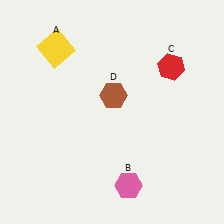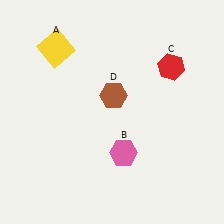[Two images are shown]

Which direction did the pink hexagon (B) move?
The pink hexagon (B) moved up.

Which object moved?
The pink hexagon (B) moved up.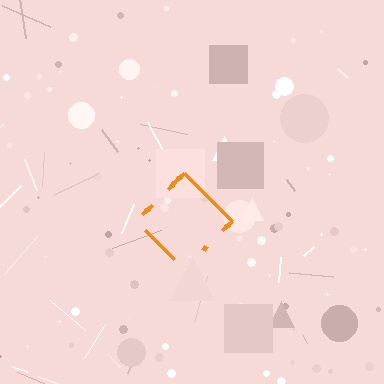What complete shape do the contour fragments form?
The contour fragments form a diamond.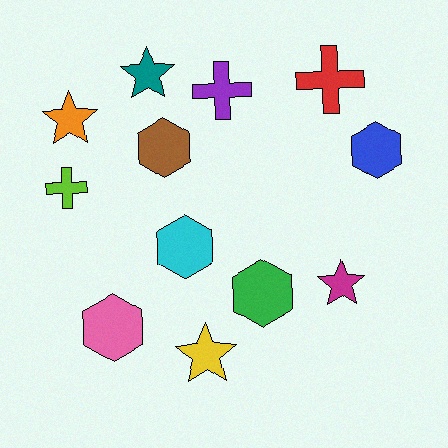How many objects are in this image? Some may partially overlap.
There are 12 objects.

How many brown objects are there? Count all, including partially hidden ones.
There is 1 brown object.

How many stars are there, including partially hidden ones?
There are 4 stars.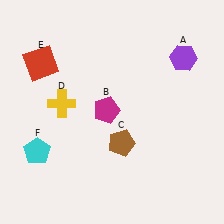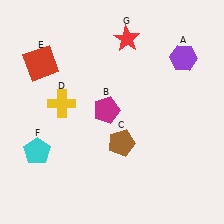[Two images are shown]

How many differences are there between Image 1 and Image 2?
There is 1 difference between the two images.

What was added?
A red star (G) was added in Image 2.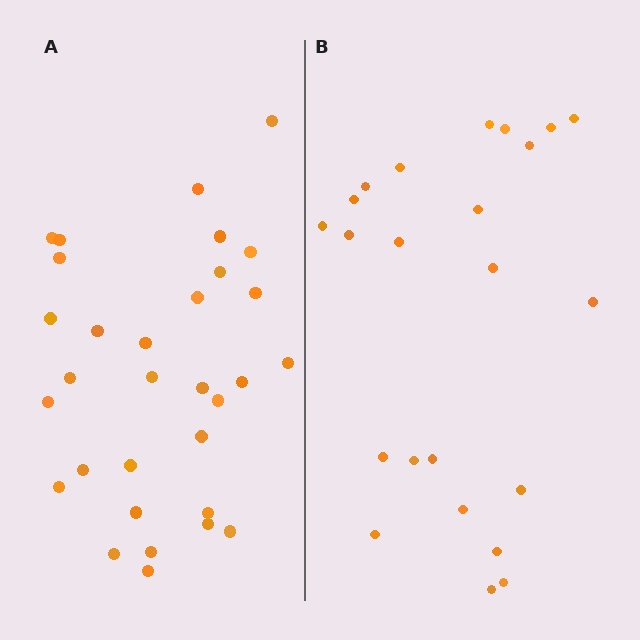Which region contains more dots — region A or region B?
Region A (the left region) has more dots.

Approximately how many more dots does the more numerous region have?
Region A has roughly 8 or so more dots than region B.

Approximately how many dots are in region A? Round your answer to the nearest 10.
About 30 dots. (The exact count is 31, which rounds to 30.)